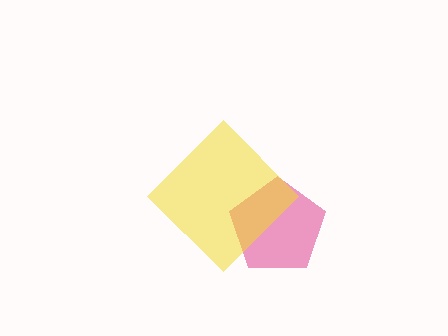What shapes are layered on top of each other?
The layered shapes are: a pink pentagon, a yellow diamond.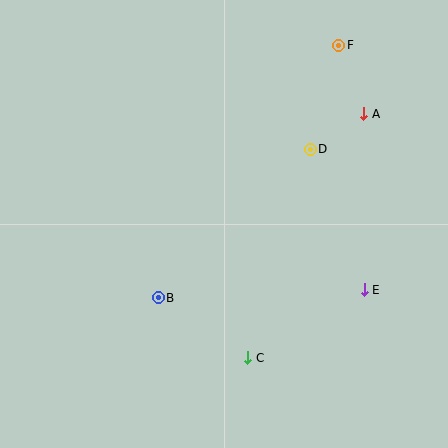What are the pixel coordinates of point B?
Point B is at (158, 298).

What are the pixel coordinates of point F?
Point F is at (339, 45).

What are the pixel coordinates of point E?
Point E is at (364, 290).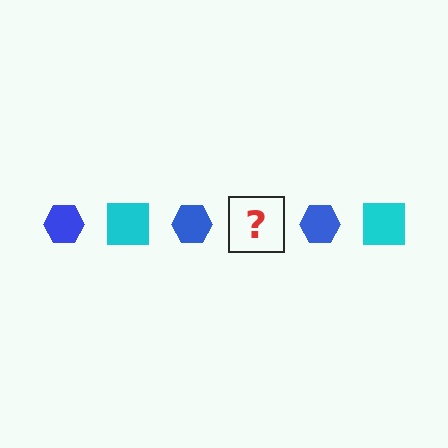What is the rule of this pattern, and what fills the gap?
The rule is that the pattern alternates between blue hexagon and cyan square. The gap should be filled with a cyan square.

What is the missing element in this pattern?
The missing element is a cyan square.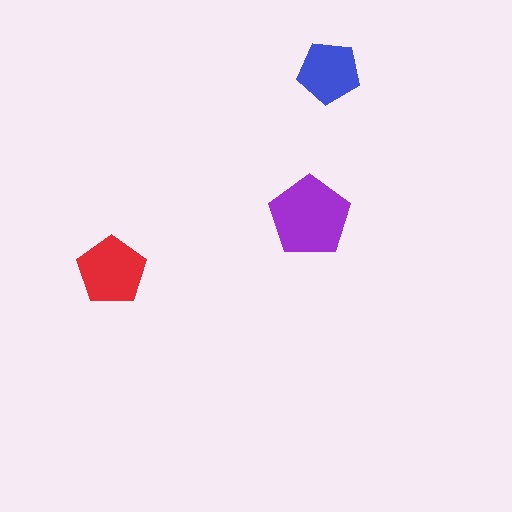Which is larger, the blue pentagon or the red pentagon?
The red one.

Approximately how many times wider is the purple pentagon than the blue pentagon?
About 1.5 times wider.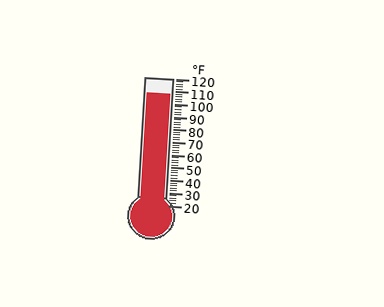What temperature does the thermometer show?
The thermometer shows approximately 108°F.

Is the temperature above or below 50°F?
The temperature is above 50°F.